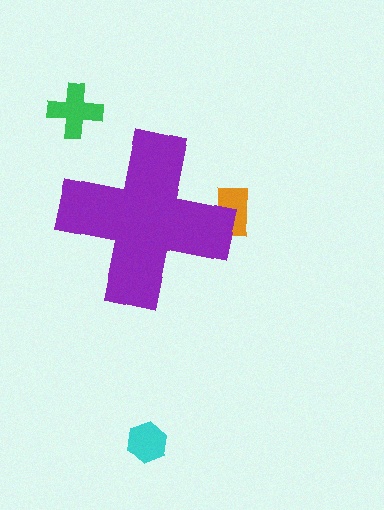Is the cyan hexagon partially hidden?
No, the cyan hexagon is fully visible.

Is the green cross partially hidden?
No, the green cross is fully visible.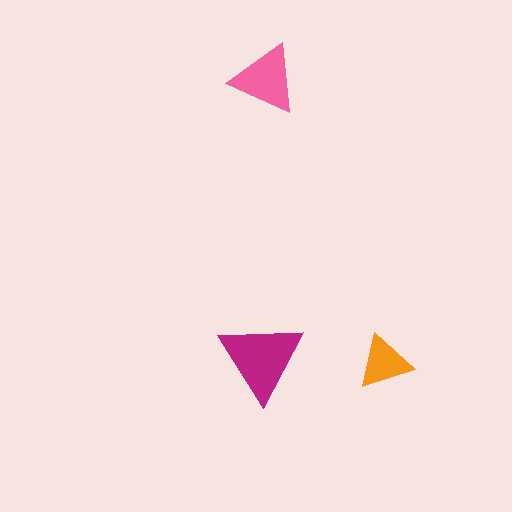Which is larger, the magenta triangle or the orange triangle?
The magenta one.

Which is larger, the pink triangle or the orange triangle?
The pink one.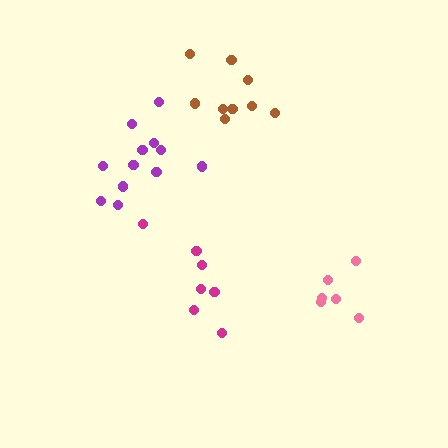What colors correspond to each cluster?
The clusters are colored: purple, magenta, pink, brown.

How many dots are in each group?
Group 1: 12 dots, Group 2: 7 dots, Group 3: 6 dots, Group 4: 9 dots (34 total).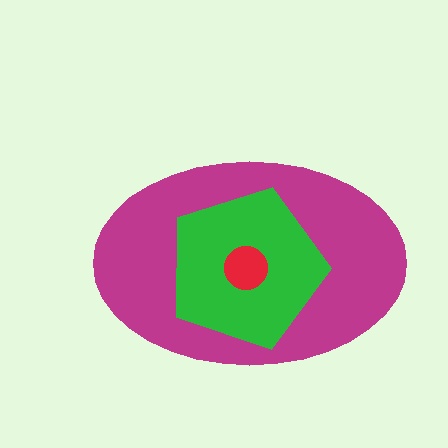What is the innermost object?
The red circle.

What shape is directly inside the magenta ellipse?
The green pentagon.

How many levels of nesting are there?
3.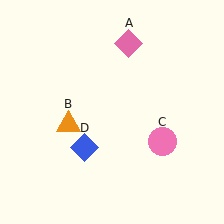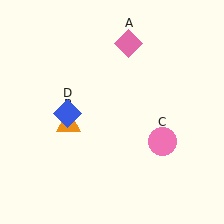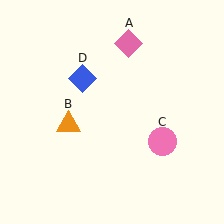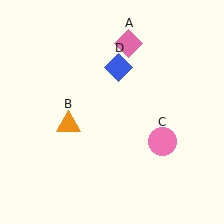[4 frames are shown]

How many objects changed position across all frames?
1 object changed position: blue diamond (object D).